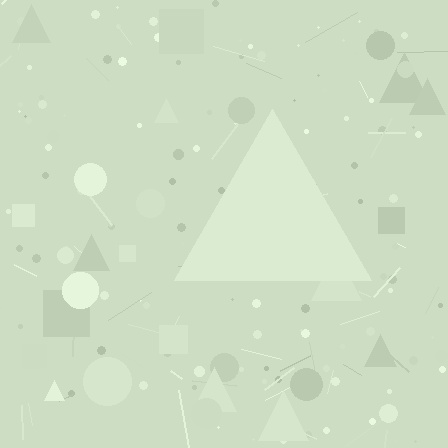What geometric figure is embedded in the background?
A triangle is embedded in the background.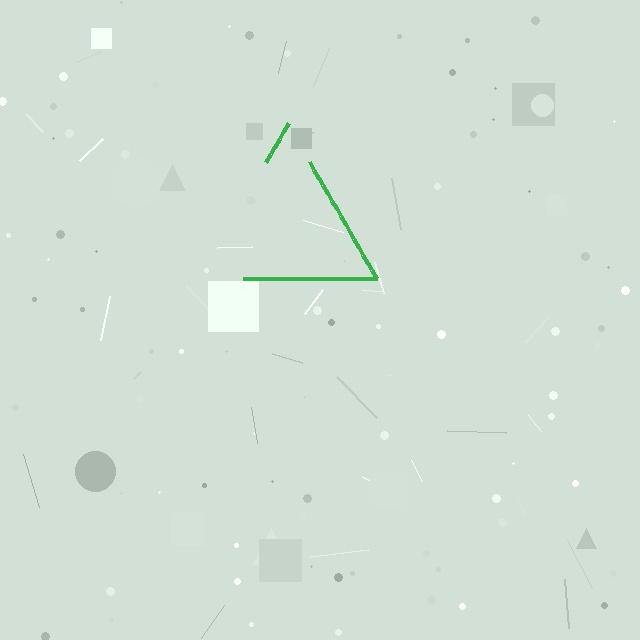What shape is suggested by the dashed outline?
The dashed outline suggests a triangle.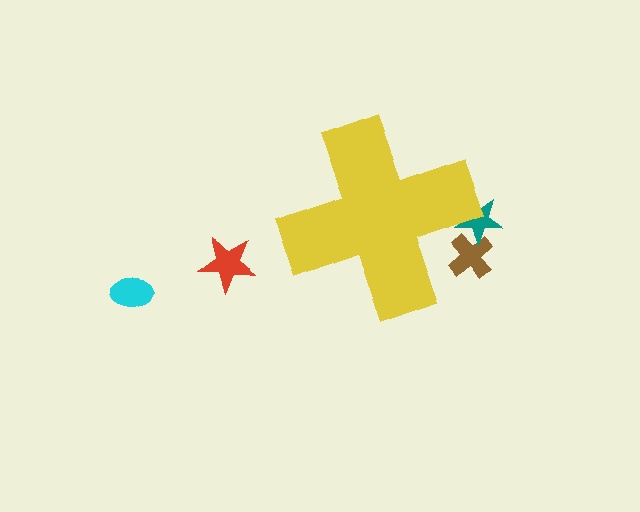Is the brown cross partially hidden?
Yes, the brown cross is partially hidden behind the yellow cross.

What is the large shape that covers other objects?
A yellow cross.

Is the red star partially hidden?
No, the red star is fully visible.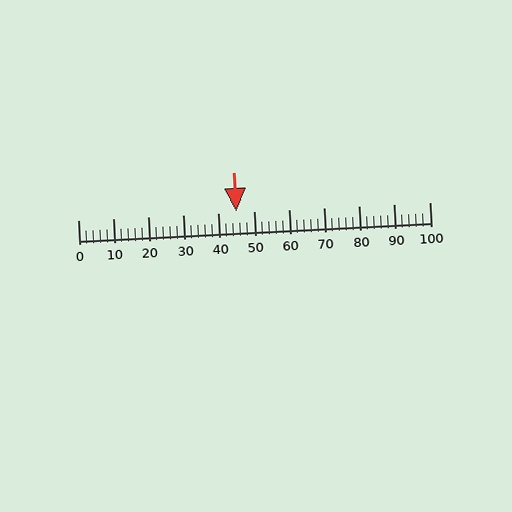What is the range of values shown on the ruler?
The ruler shows values from 0 to 100.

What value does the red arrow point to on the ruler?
The red arrow points to approximately 45.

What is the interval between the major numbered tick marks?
The major tick marks are spaced 10 units apart.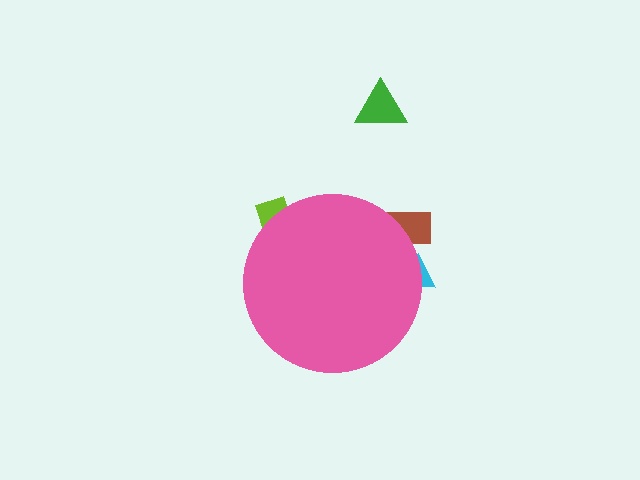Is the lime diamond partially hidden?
Yes, the lime diamond is partially hidden behind the pink circle.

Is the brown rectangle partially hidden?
Yes, the brown rectangle is partially hidden behind the pink circle.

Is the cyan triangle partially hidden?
Yes, the cyan triangle is partially hidden behind the pink circle.